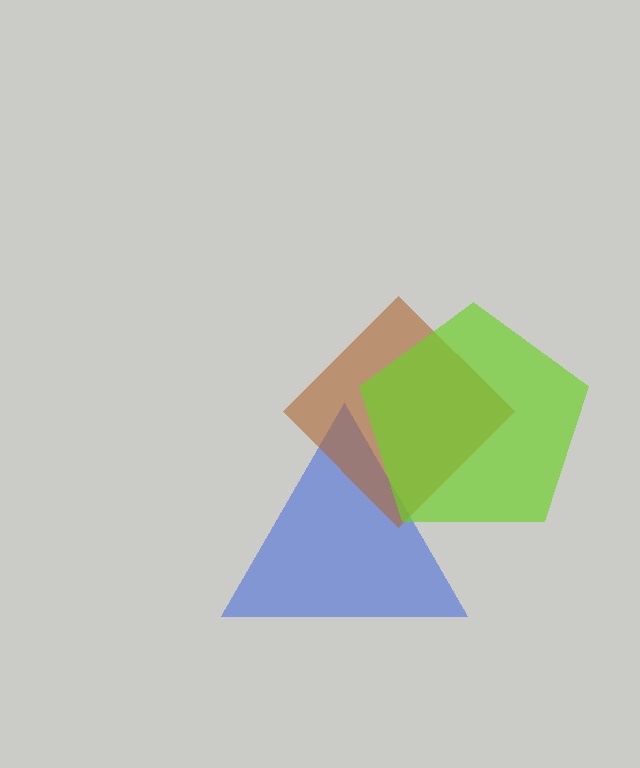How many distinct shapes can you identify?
There are 3 distinct shapes: a blue triangle, a brown diamond, a lime pentagon.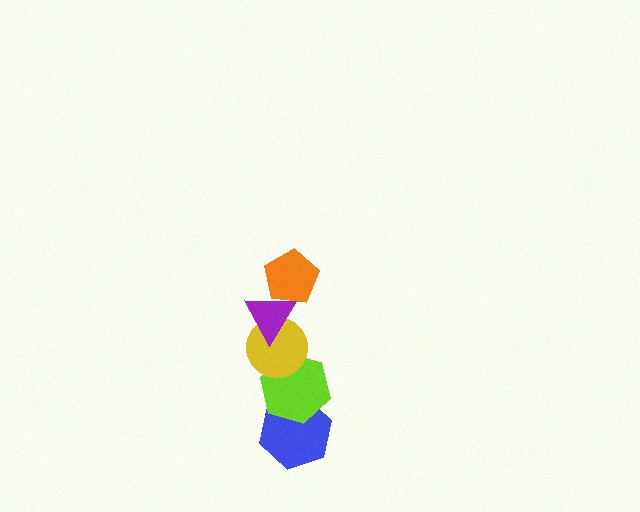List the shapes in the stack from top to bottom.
From top to bottom: the orange pentagon, the purple triangle, the yellow circle, the lime hexagon, the blue hexagon.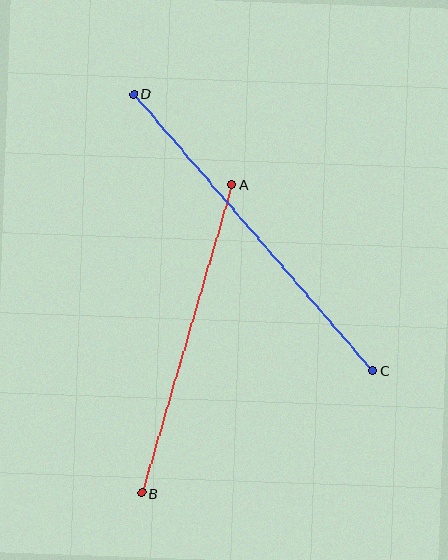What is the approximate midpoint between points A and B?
The midpoint is at approximately (187, 339) pixels.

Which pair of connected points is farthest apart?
Points C and D are farthest apart.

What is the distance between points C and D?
The distance is approximately 365 pixels.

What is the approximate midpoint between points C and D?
The midpoint is at approximately (253, 232) pixels.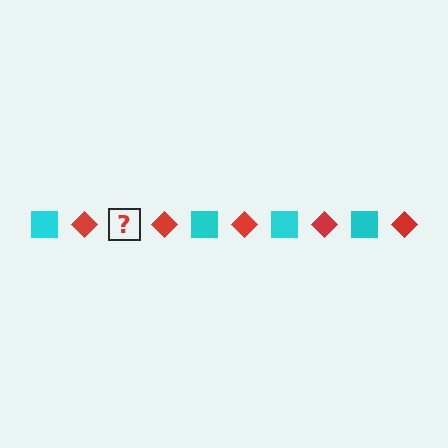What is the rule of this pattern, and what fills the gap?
The rule is that the pattern alternates between cyan square and red diamond. The gap should be filled with a cyan square.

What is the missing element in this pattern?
The missing element is a cyan square.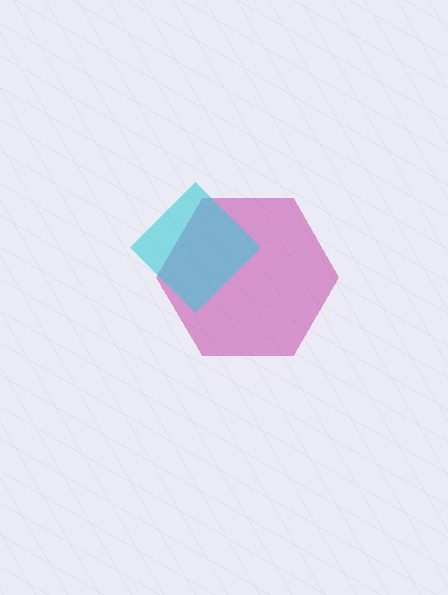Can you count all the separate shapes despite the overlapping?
Yes, there are 2 separate shapes.